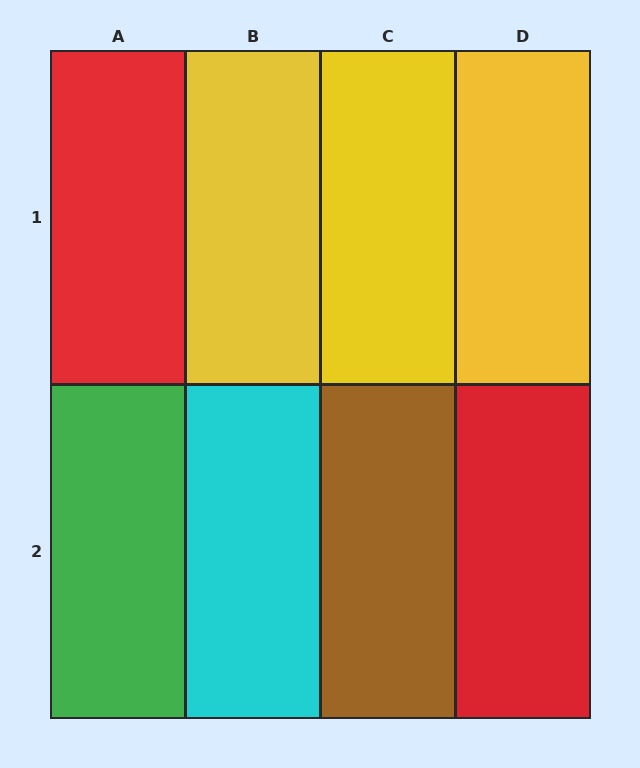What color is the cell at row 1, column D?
Yellow.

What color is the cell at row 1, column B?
Yellow.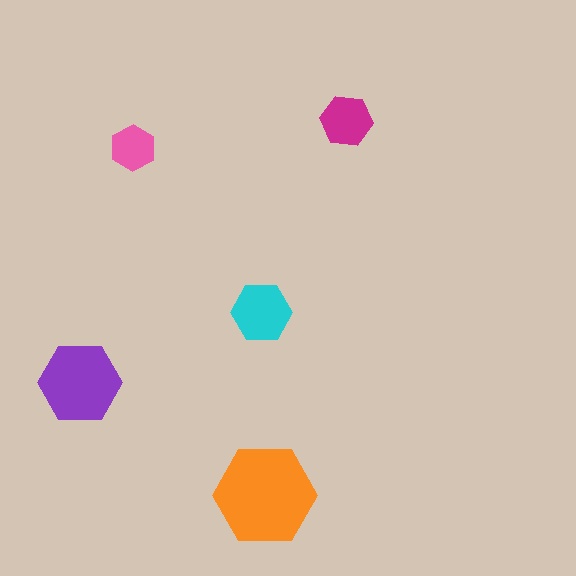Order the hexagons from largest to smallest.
the orange one, the purple one, the cyan one, the magenta one, the pink one.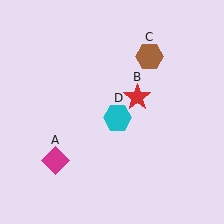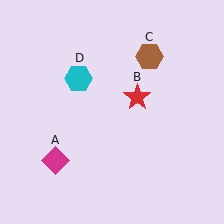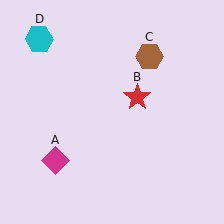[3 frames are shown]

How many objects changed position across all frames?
1 object changed position: cyan hexagon (object D).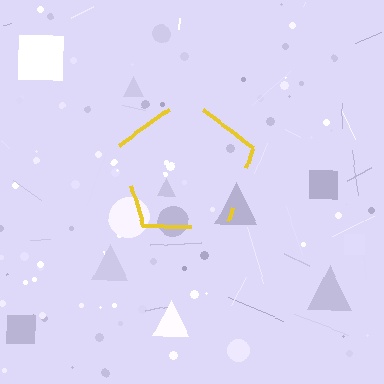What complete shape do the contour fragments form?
The contour fragments form a pentagon.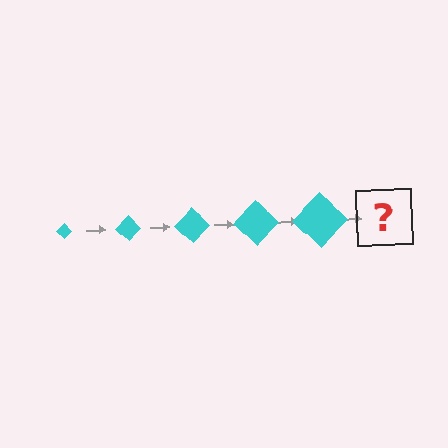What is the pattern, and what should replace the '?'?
The pattern is that the diamond gets progressively larger each step. The '?' should be a cyan diamond, larger than the previous one.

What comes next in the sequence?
The next element should be a cyan diamond, larger than the previous one.